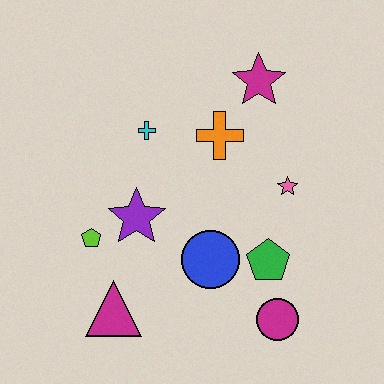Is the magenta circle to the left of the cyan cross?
No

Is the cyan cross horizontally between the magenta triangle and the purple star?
No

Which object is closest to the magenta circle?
The green pentagon is closest to the magenta circle.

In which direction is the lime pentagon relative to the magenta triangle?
The lime pentagon is above the magenta triangle.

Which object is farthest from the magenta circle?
The magenta star is farthest from the magenta circle.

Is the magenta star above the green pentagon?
Yes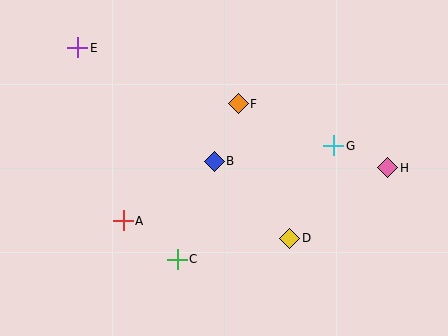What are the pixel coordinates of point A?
Point A is at (123, 221).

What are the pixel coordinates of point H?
Point H is at (388, 168).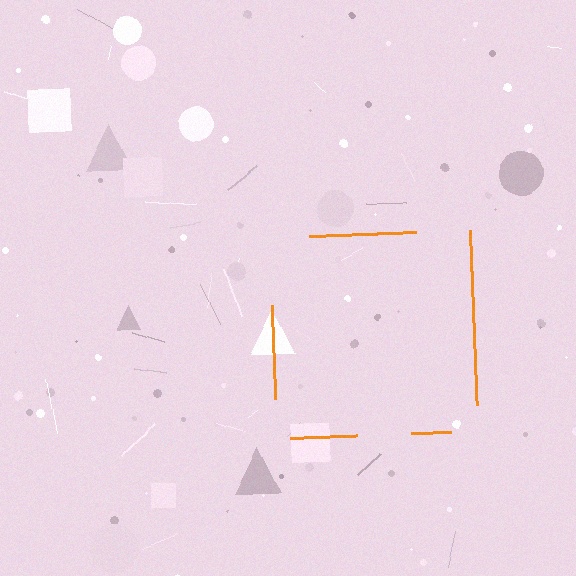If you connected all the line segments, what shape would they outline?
They would outline a square.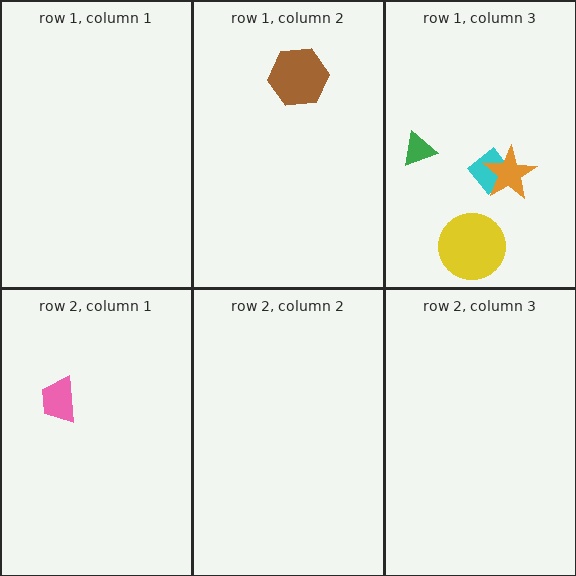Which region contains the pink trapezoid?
The row 2, column 1 region.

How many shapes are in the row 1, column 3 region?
4.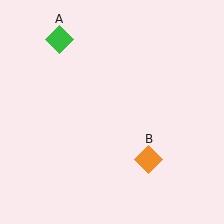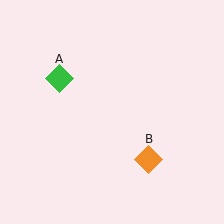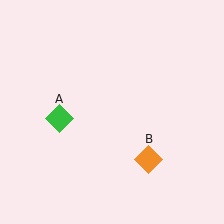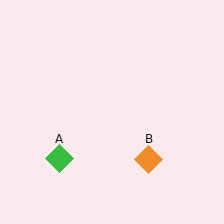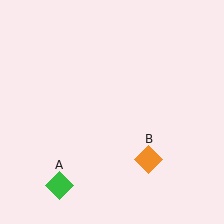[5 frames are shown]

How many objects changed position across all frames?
1 object changed position: green diamond (object A).